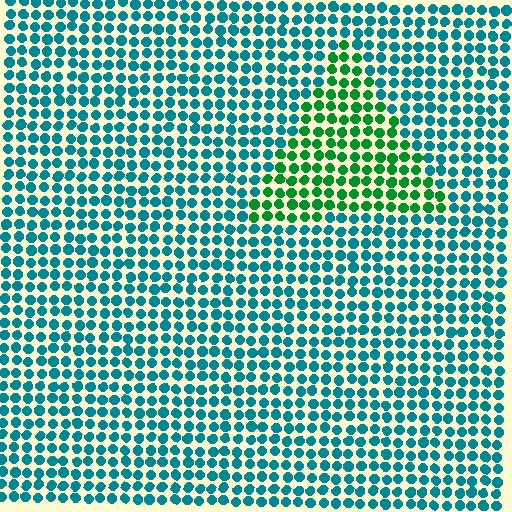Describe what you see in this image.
The image is filled with small teal elements in a uniform arrangement. A triangle-shaped region is visible where the elements are tinted to a slightly different hue, forming a subtle color boundary.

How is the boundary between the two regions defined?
The boundary is defined purely by a slight shift in hue (about 47 degrees). Spacing, size, and orientation are identical on both sides.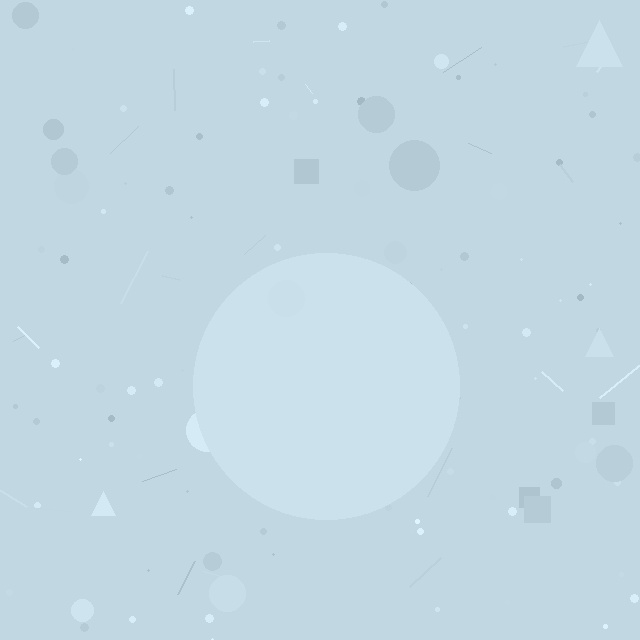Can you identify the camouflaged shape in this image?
The camouflaged shape is a circle.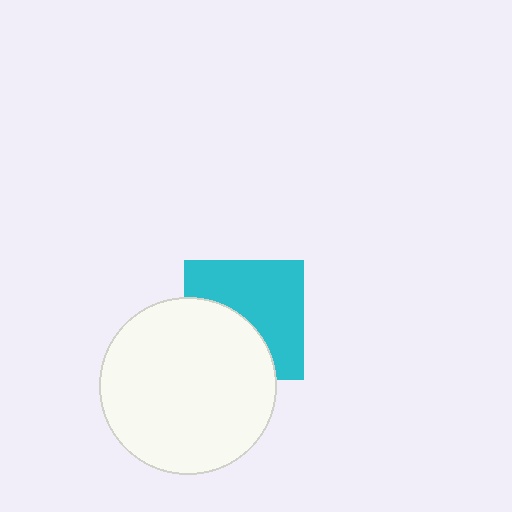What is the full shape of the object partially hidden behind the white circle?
The partially hidden object is a cyan square.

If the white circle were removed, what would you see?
You would see the complete cyan square.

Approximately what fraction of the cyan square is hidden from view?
Roughly 42% of the cyan square is hidden behind the white circle.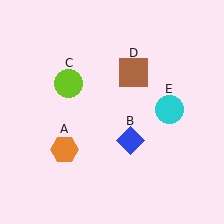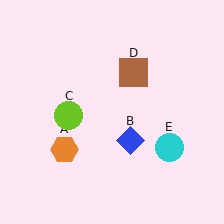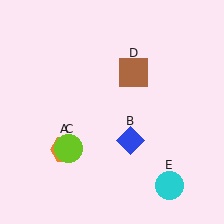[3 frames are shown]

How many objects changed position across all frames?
2 objects changed position: lime circle (object C), cyan circle (object E).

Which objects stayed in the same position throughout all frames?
Orange hexagon (object A) and blue diamond (object B) and brown square (object D) remained stationary.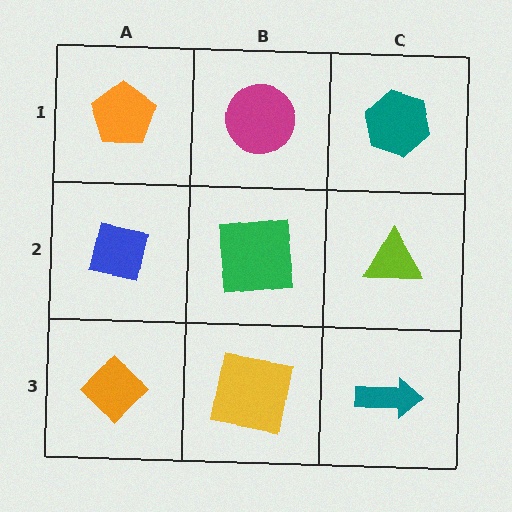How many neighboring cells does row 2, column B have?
4.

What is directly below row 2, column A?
An orange diamond.